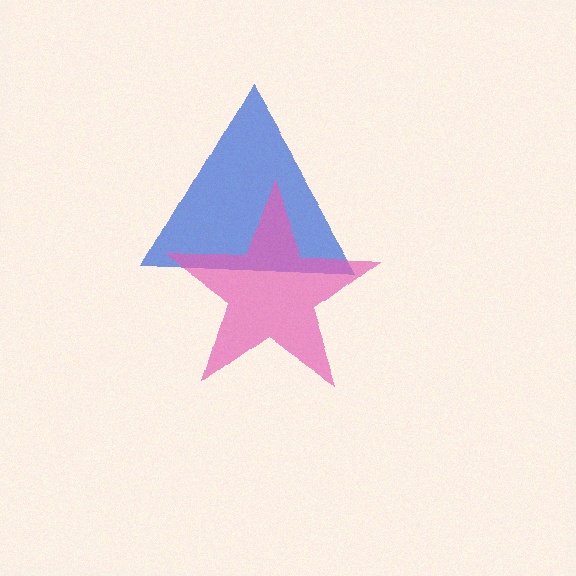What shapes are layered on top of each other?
The layered shapes are: a blue triangle, a pink star.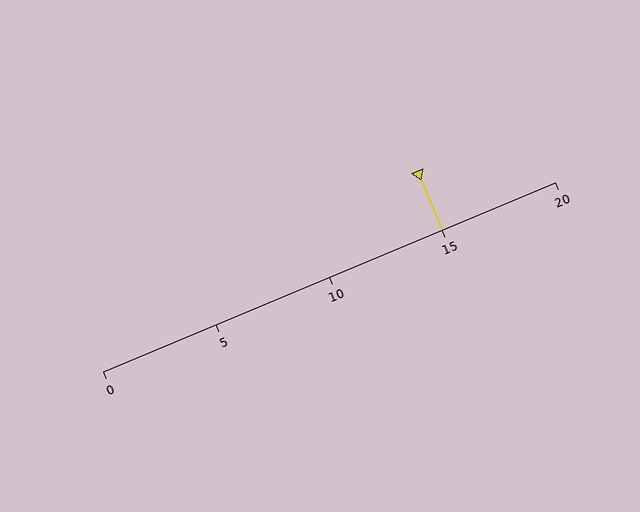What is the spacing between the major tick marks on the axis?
The major ticks are spaced 5 apart.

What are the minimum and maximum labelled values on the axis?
The axis runs from 0 to 20.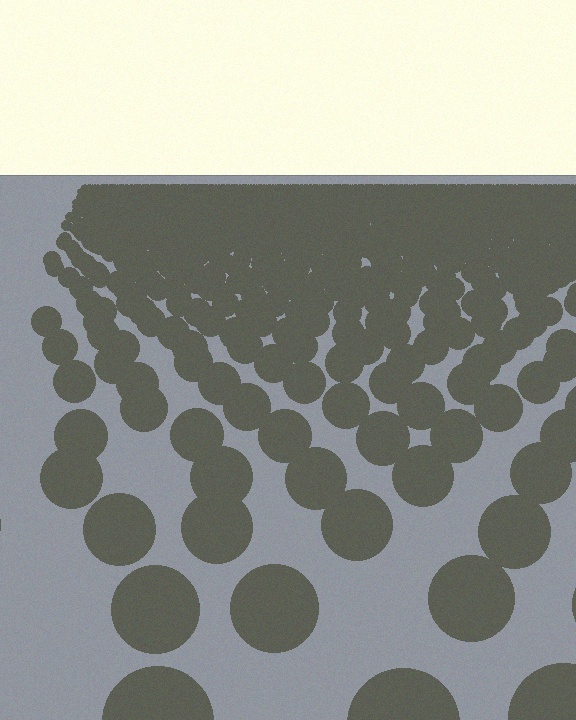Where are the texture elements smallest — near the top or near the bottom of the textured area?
Near the top.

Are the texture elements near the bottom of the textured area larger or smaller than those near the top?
Larger. Near the bottom, elements are closer to the viewer and appear at a bigger on-screen size.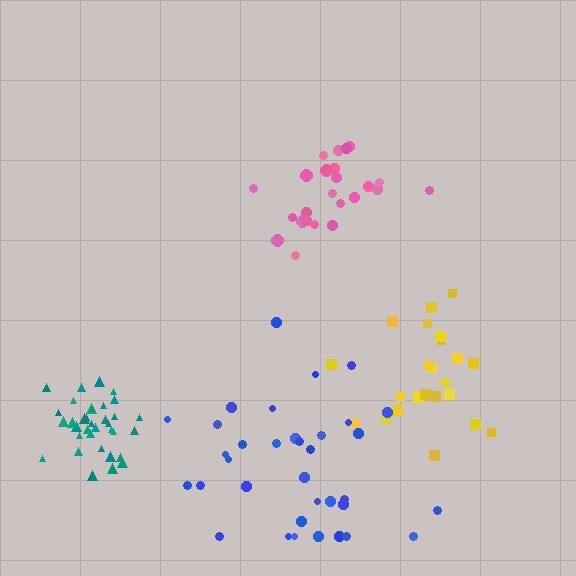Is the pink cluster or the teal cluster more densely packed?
Teal.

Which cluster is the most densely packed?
Teal.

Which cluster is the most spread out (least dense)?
Blue.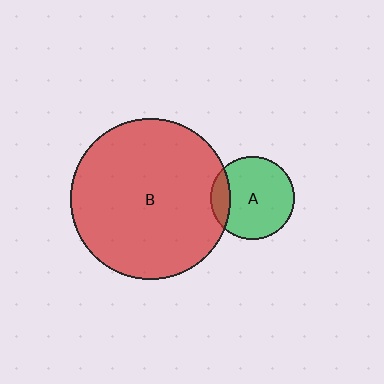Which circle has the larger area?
Circle B (red).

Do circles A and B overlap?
Yes.